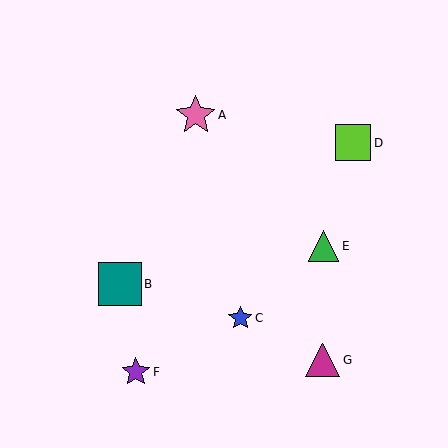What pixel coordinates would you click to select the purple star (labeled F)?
Click at (136, 372) to select the purple star F.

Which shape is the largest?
The teal square (labeled B) is the largest.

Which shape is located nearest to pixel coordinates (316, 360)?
The magenta triangle (labeled G) at (323, 360) is nearest to that location.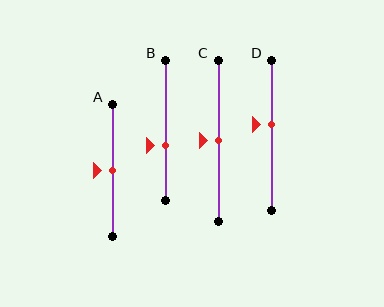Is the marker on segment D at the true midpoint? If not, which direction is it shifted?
No, the marker on segment D is shifted upward by about 7% of the segment length.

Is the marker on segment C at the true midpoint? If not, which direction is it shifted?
Yes, the marker on segment C is at the true midpoint.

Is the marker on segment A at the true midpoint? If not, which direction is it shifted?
Yes, the marker on segment A is at the true midpoint.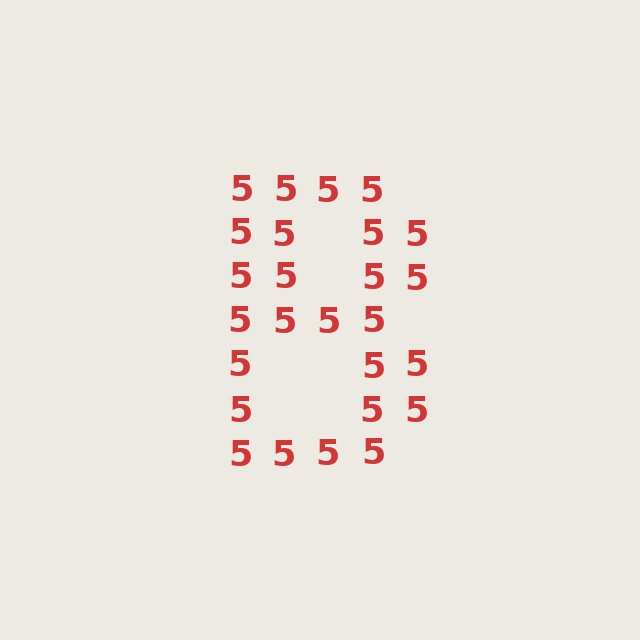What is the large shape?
The large shape is the digit 8.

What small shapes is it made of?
It is made of small digit 5's.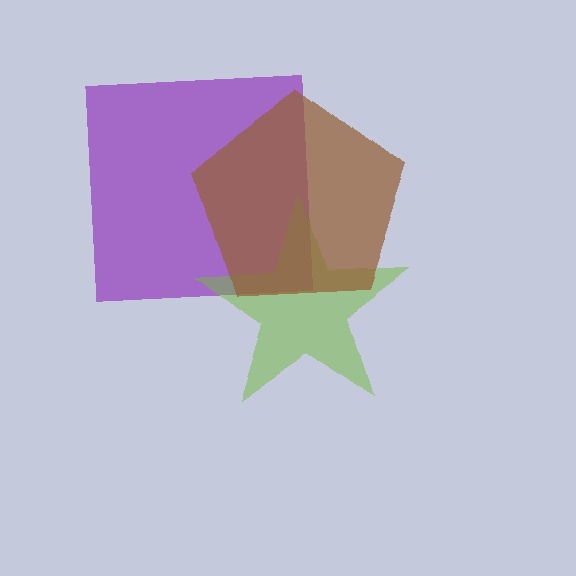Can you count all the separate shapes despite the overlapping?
Yes, there are 3 separate shapes.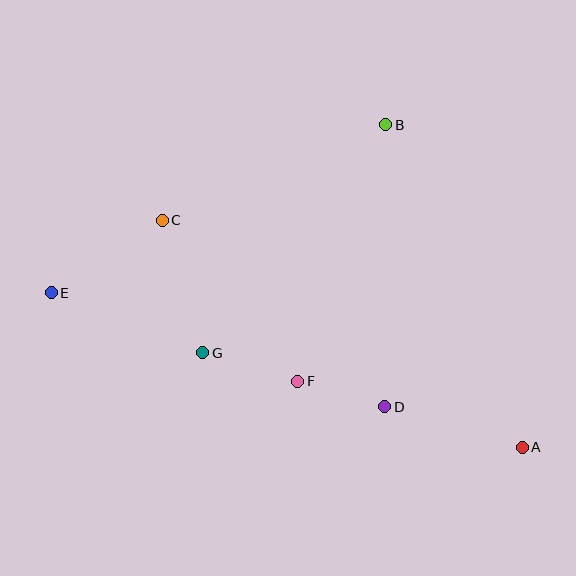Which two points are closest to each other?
Points D and F are closest to each other.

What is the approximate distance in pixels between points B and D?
The distance between B and D is approximately 282 pixels.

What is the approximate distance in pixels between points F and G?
The distance between F and G is approximately 99 pixels.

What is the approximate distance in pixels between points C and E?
The distance between C and E is approximately 133 pixels.